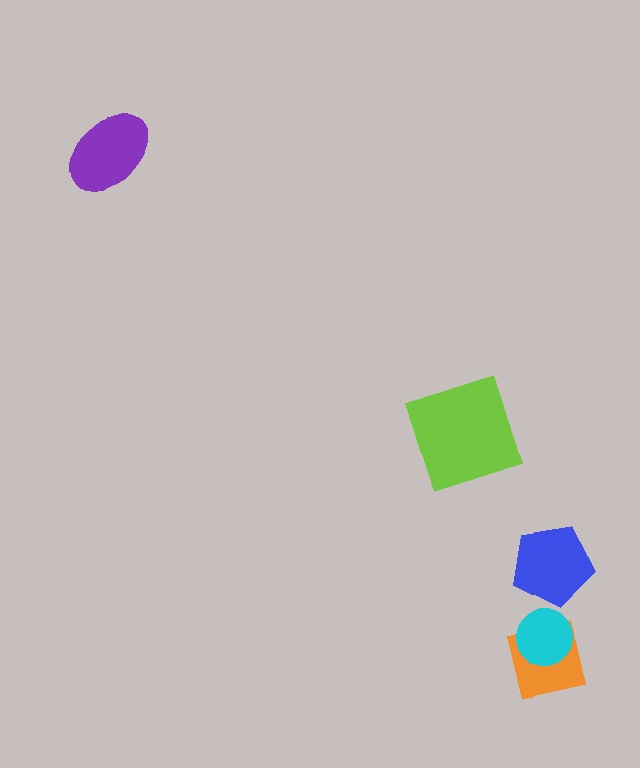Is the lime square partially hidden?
No, no other shape covers it.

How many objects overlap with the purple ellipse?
0 objects overlap with the purple ellipse.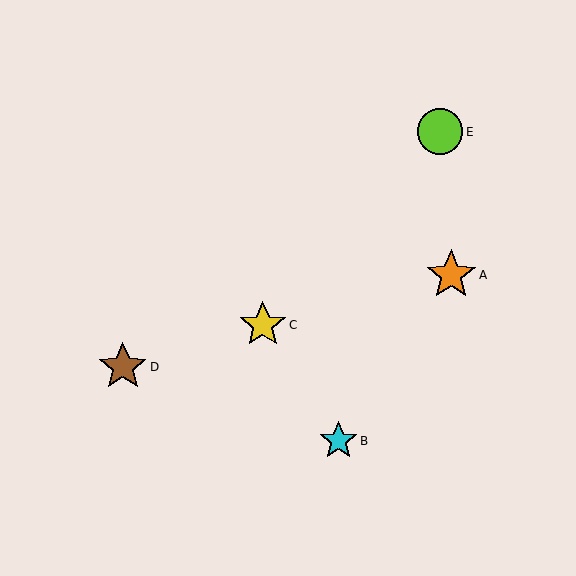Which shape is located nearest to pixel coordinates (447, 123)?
The lime circle (labeled E) at (440, 132) is nearest to that location.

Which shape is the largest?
The orange star (labeled A) is the largest.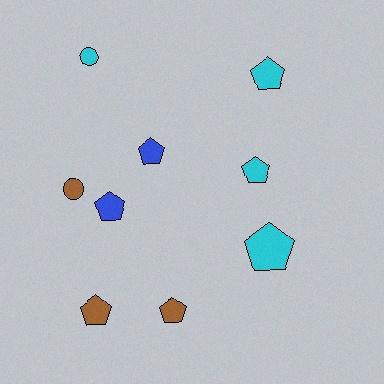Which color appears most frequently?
Cyan, with 4 objects.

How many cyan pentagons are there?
There are 3 cyan pentagons.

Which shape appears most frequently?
Pentagon, with 7 objects.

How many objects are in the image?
There are 9 objects.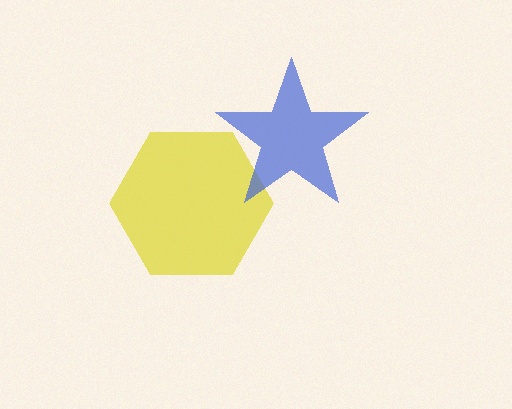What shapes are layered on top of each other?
The layered shapes are: a yellow hexagon, a blue star.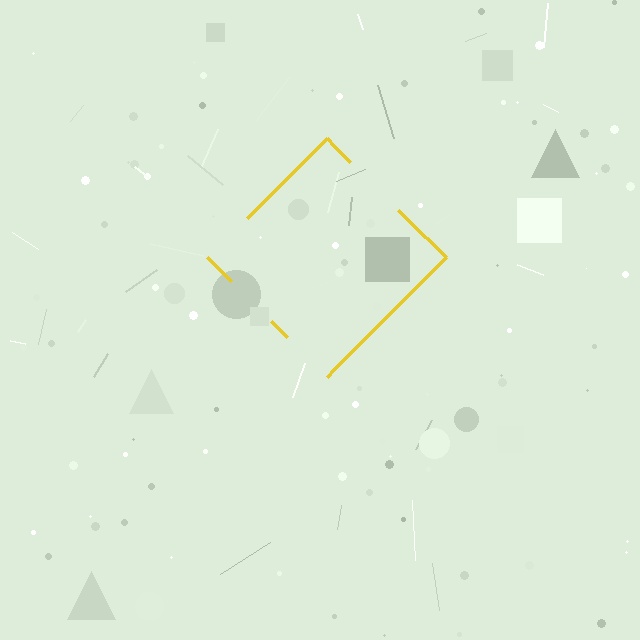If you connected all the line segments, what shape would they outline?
They would outline a diamond.